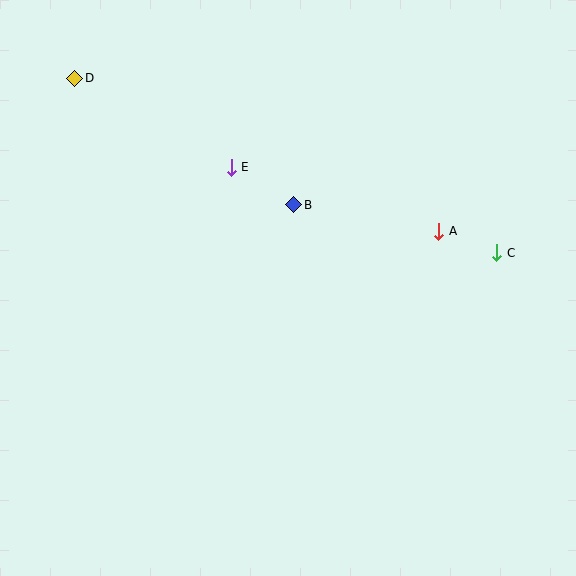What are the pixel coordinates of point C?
Point C is at (497, 253).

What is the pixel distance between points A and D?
The distance between A and D is 395 pixels.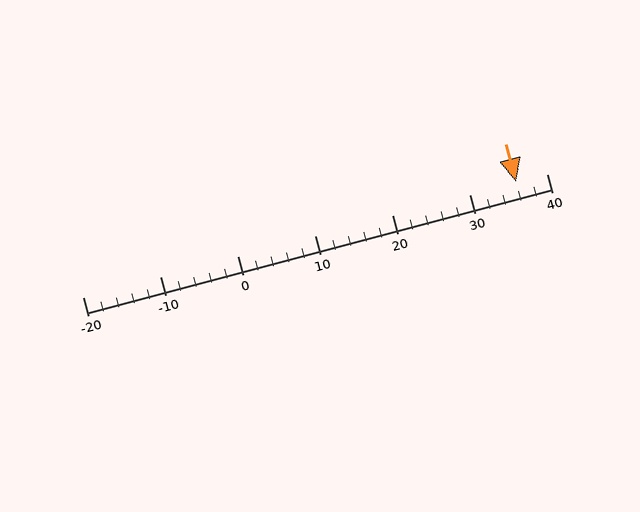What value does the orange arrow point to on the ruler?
The orange arrow points to approximately 36.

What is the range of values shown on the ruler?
The ruler shows values from -20 to 40.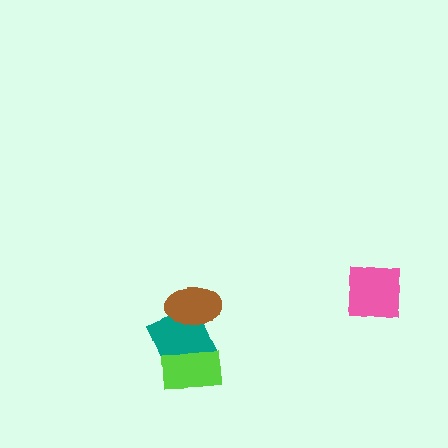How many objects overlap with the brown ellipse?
1 object overlaps with the brown ellipse.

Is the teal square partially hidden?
Yes, it is partially covered by another shape.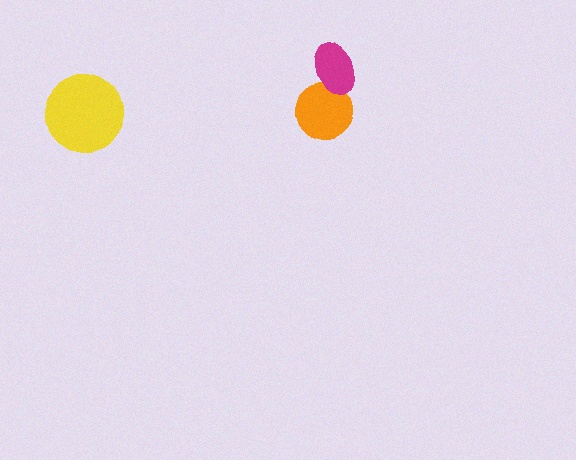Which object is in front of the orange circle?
The magenta ellipse is in front of the orange circle.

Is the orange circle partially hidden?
Yes, it is partially covered by another shape.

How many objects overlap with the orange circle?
1 object overlaps with the orange circle.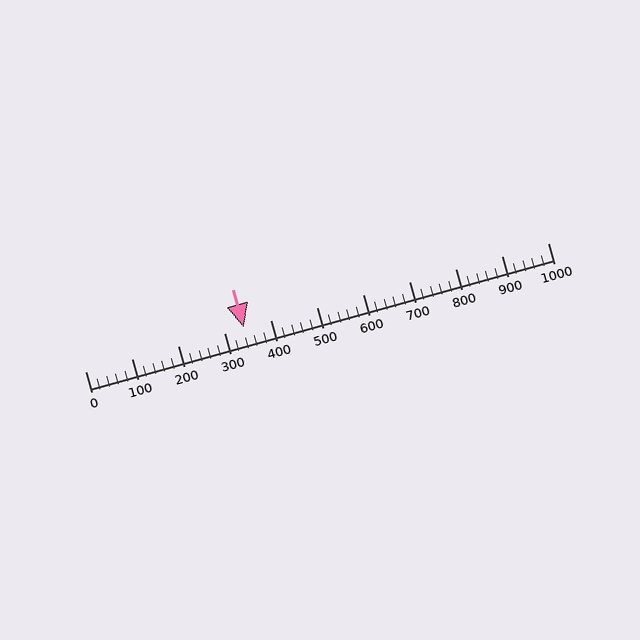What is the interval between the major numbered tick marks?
The major tick marks are spaced 100 units apart.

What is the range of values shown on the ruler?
The ruler shows values from 0 to 1000.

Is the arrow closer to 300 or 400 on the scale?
The arrow is closer to 300.